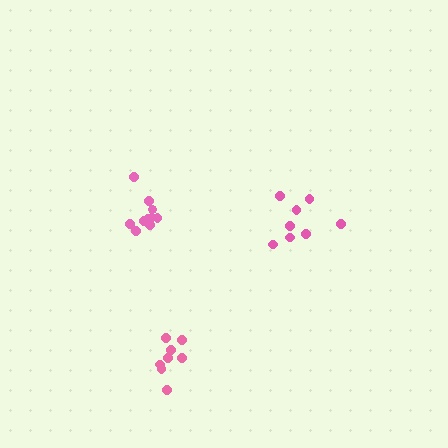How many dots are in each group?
Group 1: 12 dots, Group 2: 8 dots, Group 3: 8 dots (28 total).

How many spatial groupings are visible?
There are 3 spatial groupings.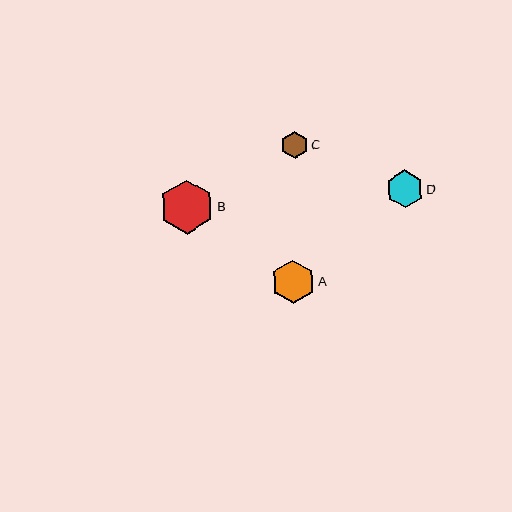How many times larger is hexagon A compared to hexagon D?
Hexagon A is approximately 1.2 times the size of hexagon D.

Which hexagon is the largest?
Hexagon B is the largest with a size of approximately 54 pixels.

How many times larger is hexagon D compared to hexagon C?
Hexagon D is approximately 1.4 times the size of hexagon C.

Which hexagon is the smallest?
Hexagon C is the smallest with a size of approximately 27 pixels.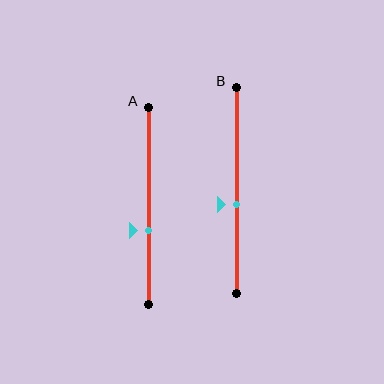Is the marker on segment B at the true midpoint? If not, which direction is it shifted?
No, the marker on segment B is shifted downward by about 7% of the segment length.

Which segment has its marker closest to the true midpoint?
Segment B has its marker closest to the true midpoint.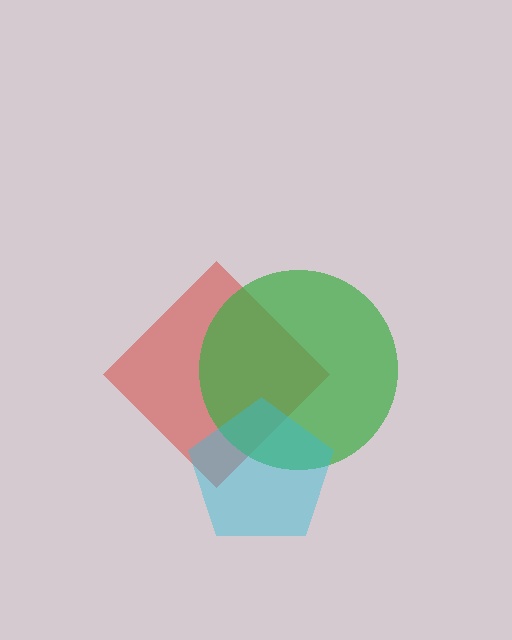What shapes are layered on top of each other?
The layered shapes are: a red diamond, a green circle, a cyan pentagon.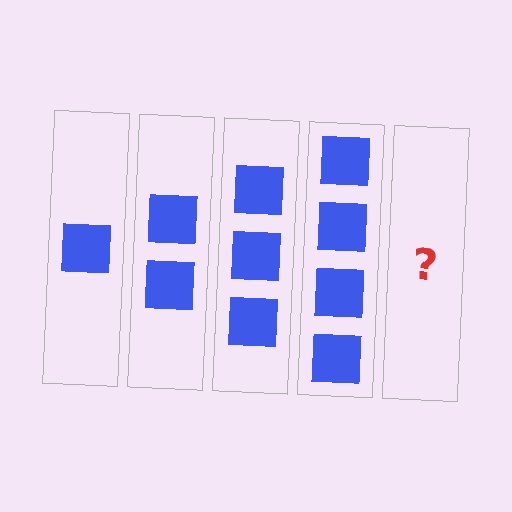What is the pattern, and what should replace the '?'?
The pattern is that each step adds one more square. The '?' should be 5 squares.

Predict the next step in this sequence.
The next step is 5 squares.